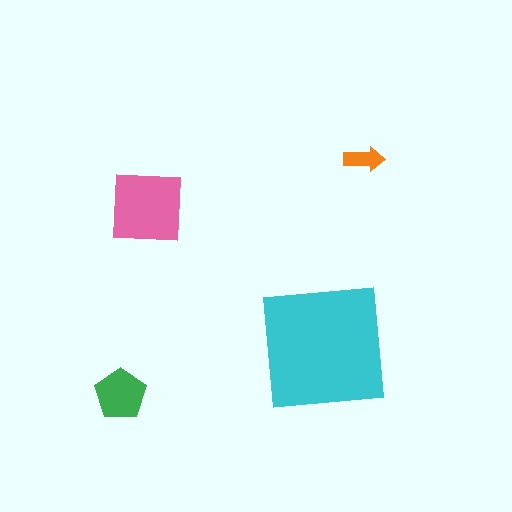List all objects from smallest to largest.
The orange arrow, the green pentagon, the pink square, the cyan square.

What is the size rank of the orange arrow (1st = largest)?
4th.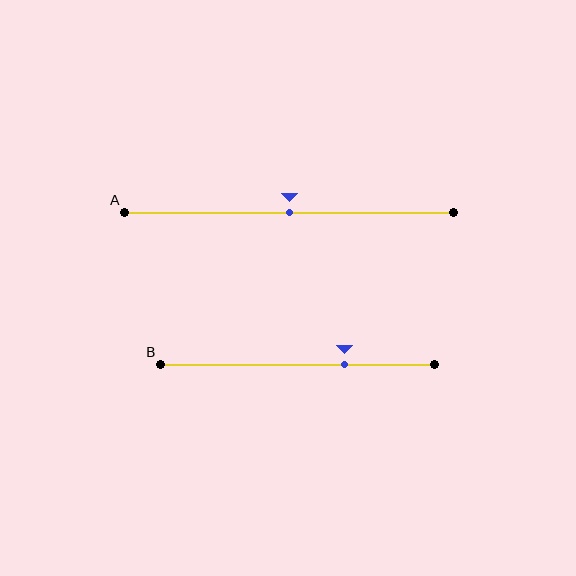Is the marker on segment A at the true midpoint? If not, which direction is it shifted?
Yes, the marker on segment A is at the true midpoint.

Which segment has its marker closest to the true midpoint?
Segment A has its marker closest to the true midpoint.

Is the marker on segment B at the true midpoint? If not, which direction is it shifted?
No, the marker on segment B is shifted to the right by about 17% of the segment length.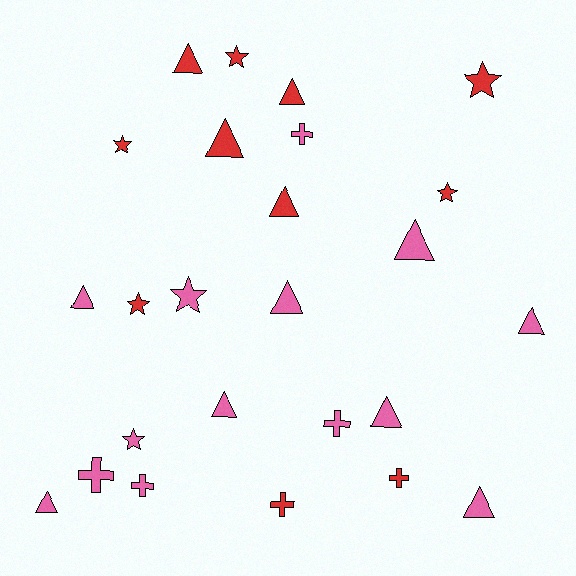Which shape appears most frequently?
Triangle, with 12 objects.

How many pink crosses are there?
There are 4 pink crosses.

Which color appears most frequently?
Pink, with 14 objects.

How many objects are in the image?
There are 25 objects.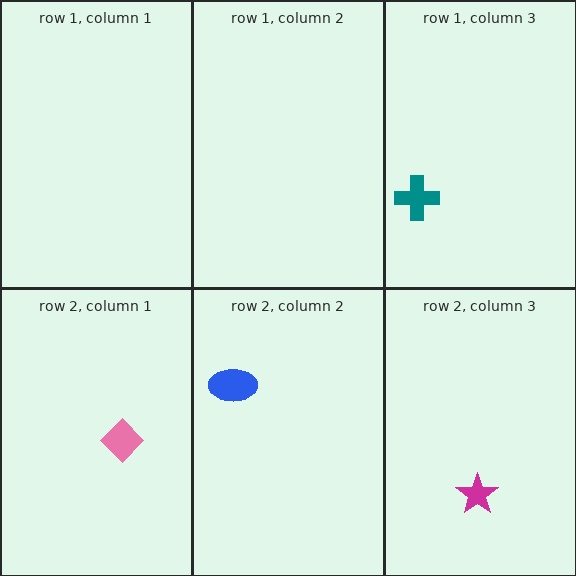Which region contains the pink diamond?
The row 2, column 1 region.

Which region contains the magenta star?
The row 2, column 3 region.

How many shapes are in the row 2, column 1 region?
1.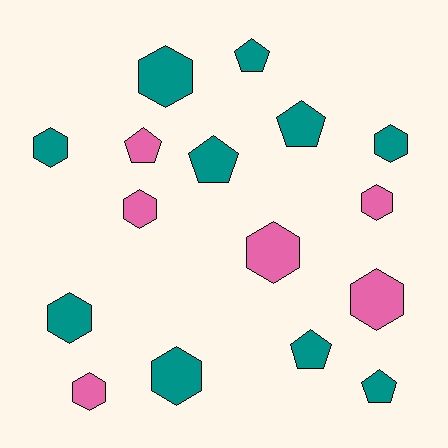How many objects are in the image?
There are 16 objects.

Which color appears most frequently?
Teal, with 10 objects.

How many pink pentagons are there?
There is 1 pink pentagon.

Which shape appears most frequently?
Hexagon, with 10 objects.